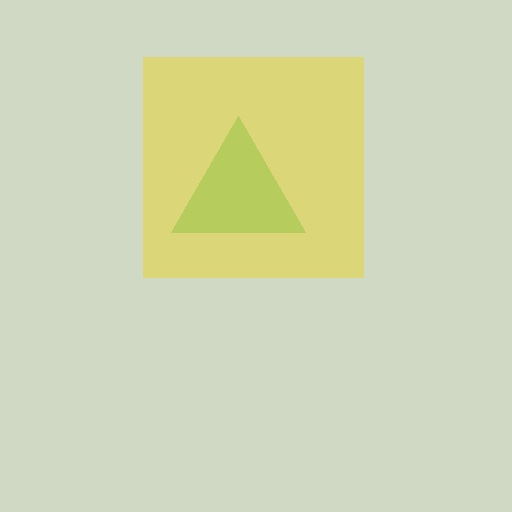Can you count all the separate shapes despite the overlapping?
Yes, there are 2 separate shapes.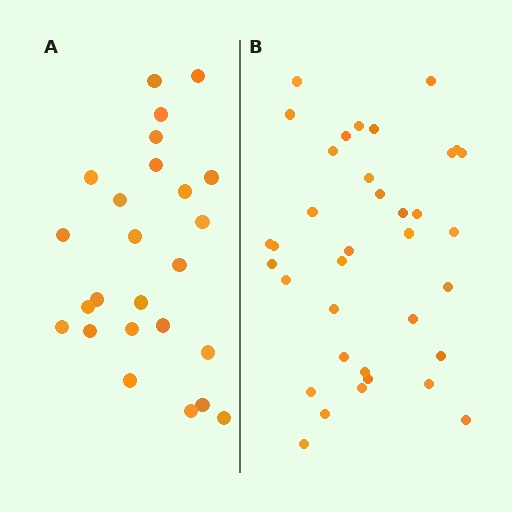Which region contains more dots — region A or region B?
Region B (the right region) has more dots.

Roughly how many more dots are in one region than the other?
Region B has roughly 12 or so more dots than region A.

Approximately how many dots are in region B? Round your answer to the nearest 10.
About 40 dots. (The exact count is 36, which rounds to 40.)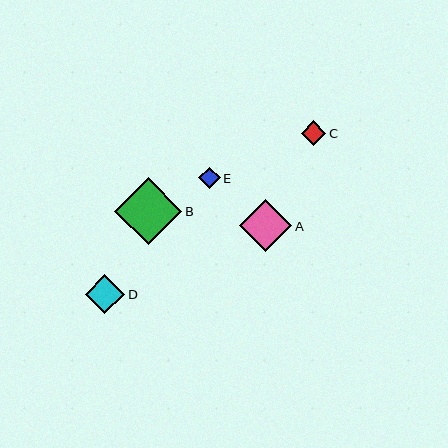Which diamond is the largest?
Diamond B is the largest with a size of approximately 67 pixels.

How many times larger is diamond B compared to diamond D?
Diamond B is approximately 1.7 times the size of diamond D.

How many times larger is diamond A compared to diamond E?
Diamond A is approximately 2.5 times the size of diamond E.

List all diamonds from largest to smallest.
From largest to smallest: B, A, D, C, E.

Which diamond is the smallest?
Diamond E is the smallest with a size of approximately 21 pixels.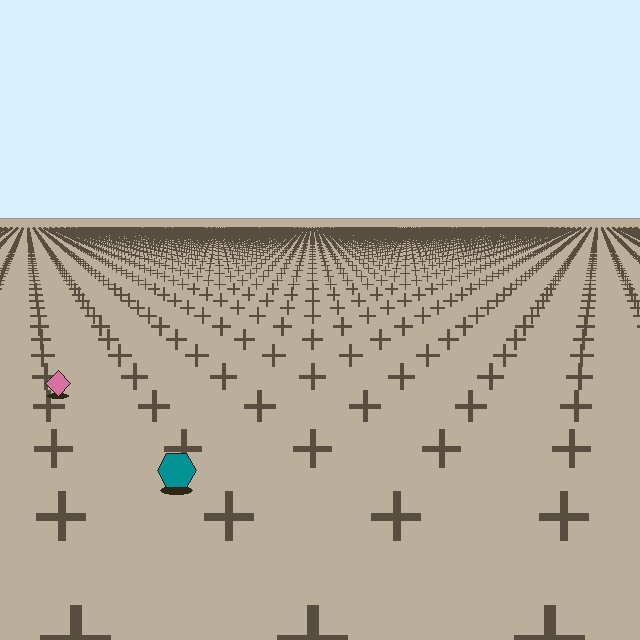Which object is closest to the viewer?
The teal hexagon is closest. The texture marks near it are larger and more spread out.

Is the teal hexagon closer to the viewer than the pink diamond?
Yes. The teal hexagon is closer — you can tell from the texture gradient: the ground texture is coarser near it.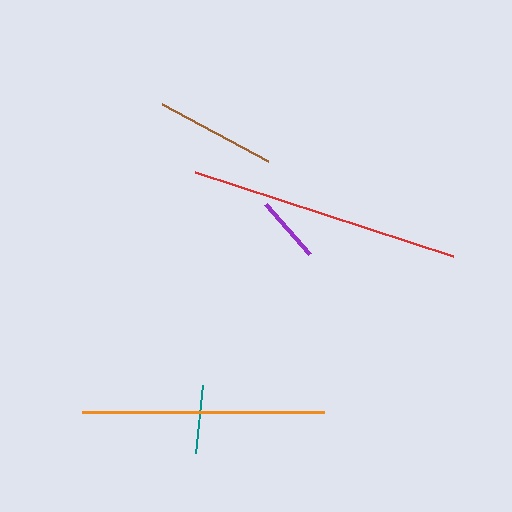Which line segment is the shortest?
The purple line is the shortest at approximately 67 pixels.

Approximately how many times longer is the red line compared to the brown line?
The red line is approximately 2.3 times the length of the brown line.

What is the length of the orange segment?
The orange segment is approximately 242 pixels long.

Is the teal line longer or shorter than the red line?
The red line is longer than the teal line.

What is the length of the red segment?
The red segment is approximately 271 pixels long.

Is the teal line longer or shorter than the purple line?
The teal line is longer than the purple line.